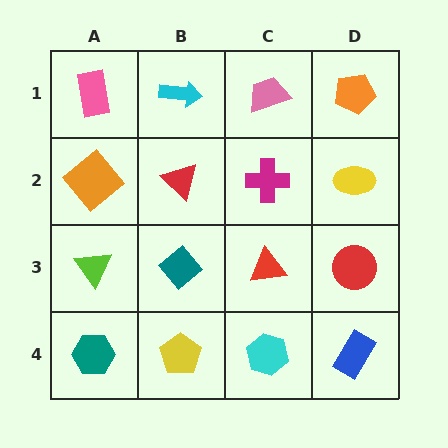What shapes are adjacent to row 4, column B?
A teal diamond (row 3, column B), a teal hexagon (row 4, column A), a cyan hexagon (row 4, column C).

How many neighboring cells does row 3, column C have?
4.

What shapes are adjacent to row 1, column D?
A yellow ellipse (row 2, column D), a pink trapezoid (row 1, column C).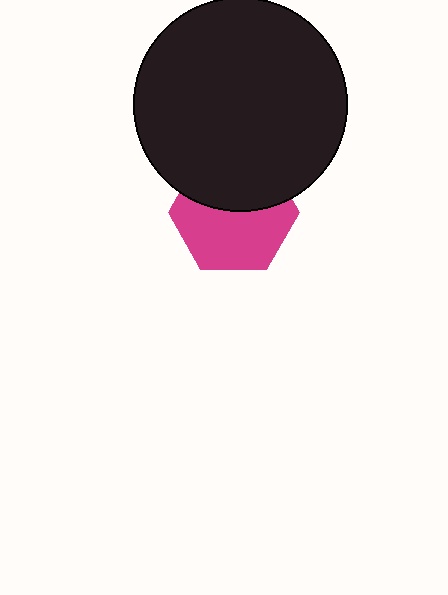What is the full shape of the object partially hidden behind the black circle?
The partially hidden object is a magenta hexagon.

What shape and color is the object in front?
The object in front is a black circle.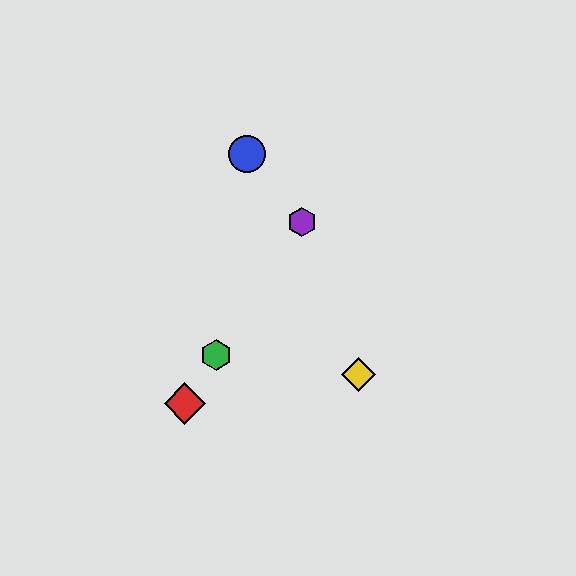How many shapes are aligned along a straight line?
3 shapes (the red diamond, the green hexagon, the purple hexagon) are aligned along a straight line.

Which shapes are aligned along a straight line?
The red diamond, the green hexagon, the purple hexagon are aligned along a straight line.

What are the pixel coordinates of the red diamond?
The red diamond is at (185, 403).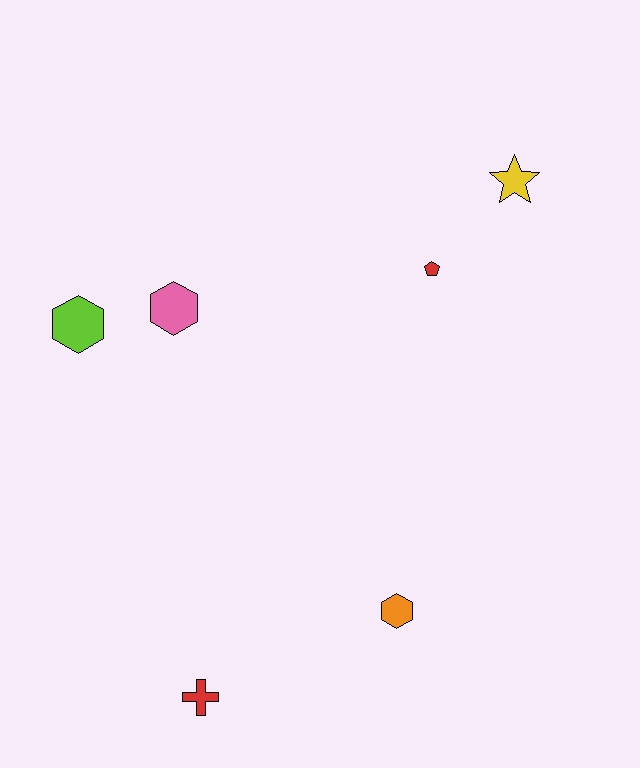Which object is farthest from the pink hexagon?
The red cross is farthest from the pink hexagon.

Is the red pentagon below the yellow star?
Yes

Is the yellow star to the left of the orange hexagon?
No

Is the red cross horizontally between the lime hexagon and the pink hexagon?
No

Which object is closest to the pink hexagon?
The lime hexagon is closest to the pink hexagon.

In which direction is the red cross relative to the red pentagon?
The red cross is below the red pentagon.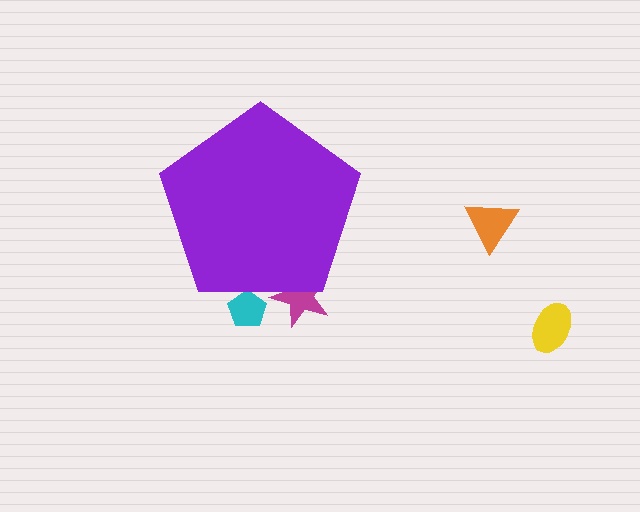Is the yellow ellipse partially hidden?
No, the yellow ellipse is fully visible.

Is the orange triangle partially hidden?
No, the orange triangle is fully visible.